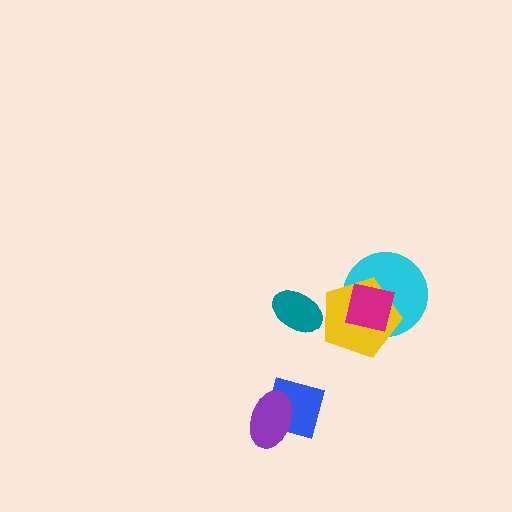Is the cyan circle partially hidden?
Yes, it is partially covered by another shape.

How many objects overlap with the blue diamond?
1 object overlaps with the blue diamond.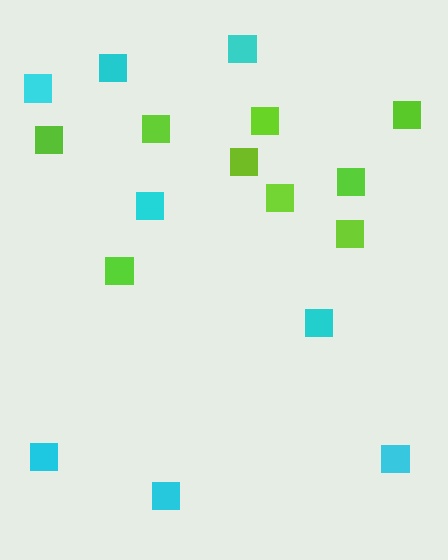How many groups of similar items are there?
There are 2 groups: one group of lime squares (9) and one group of cyan squares (8).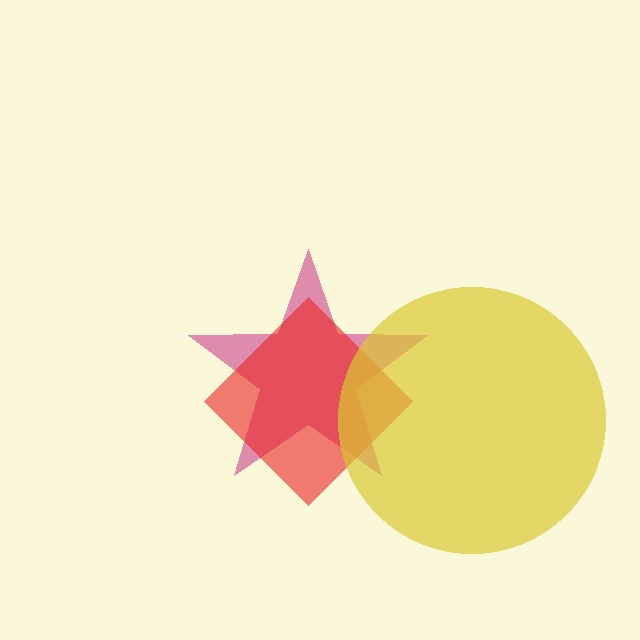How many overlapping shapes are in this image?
There are 3 overlapping shapes in the image.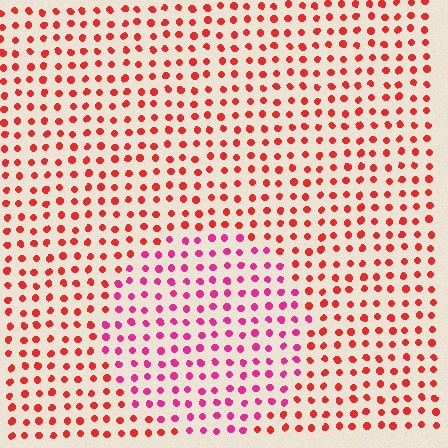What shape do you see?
I see a circle.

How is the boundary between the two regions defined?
The boundary is defined purely by a slight shift in hue (about 35 degrees). Spacing, size, and orientation are identical on both sides.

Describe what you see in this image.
The image is filled with small red elements in a uniform arrangement. A circle-shaped region is visible where the elements are tinted to a slightly different hue, forming a subtle color boundary.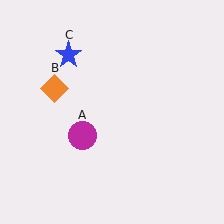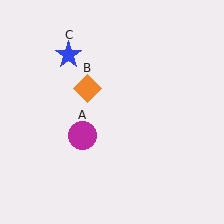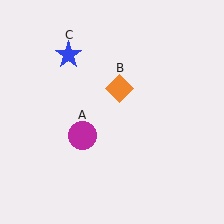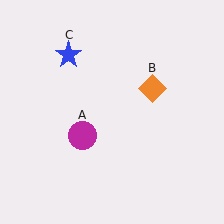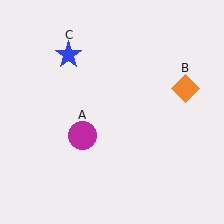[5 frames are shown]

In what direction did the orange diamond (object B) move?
The orange diamond (object B) moved right.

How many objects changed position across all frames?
1 object changed position: orange diamond (object B).